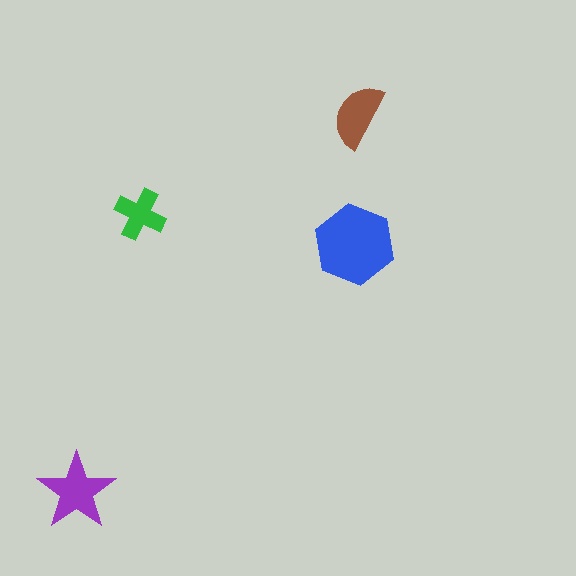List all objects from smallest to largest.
The green cross, the brown semicircle, the purple star, the blue hexagon.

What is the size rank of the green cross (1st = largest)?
4th.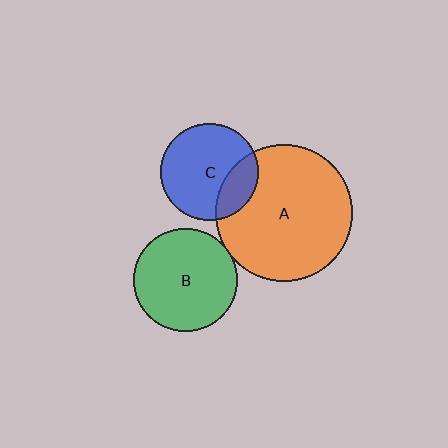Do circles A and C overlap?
Yes.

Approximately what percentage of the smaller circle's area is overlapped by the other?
Approximately 25%.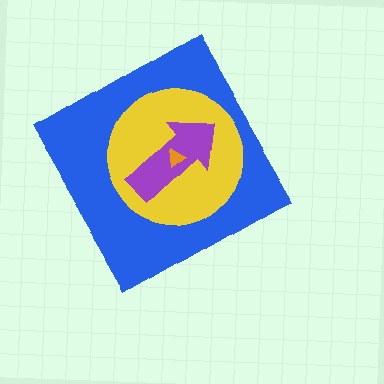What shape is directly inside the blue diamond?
The yellow circle.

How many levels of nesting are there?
4.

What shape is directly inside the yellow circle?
The purple arrow.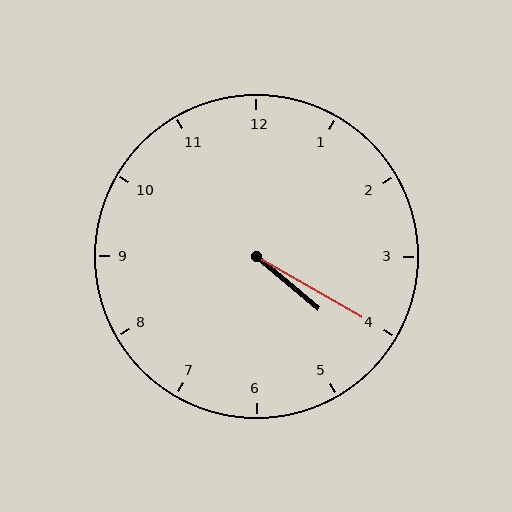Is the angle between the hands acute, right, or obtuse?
It is acute.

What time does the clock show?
4:20.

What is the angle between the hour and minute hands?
Approximately 10 degrees.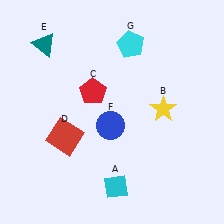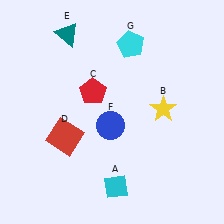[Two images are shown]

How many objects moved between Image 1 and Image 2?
1 object moved between the two images.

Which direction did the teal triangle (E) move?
The teal triangle (E) moved right.